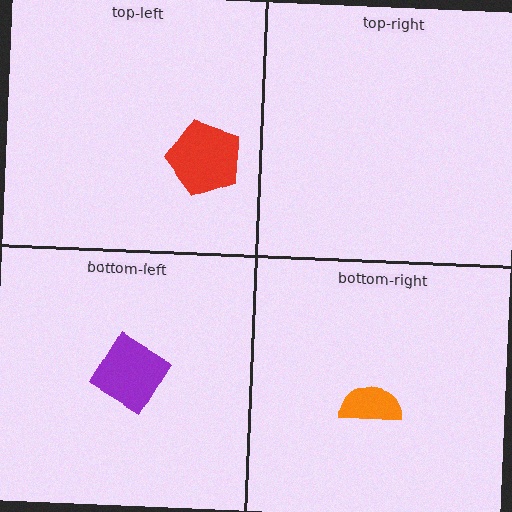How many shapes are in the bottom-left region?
1.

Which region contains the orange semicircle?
The bottom-right region.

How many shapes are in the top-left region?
1.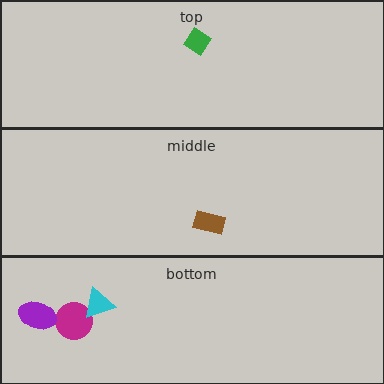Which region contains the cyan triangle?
The bottom region.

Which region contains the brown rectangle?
The middle region.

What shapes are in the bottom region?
The magenta circle, the purple ellipse, the cyan triangle.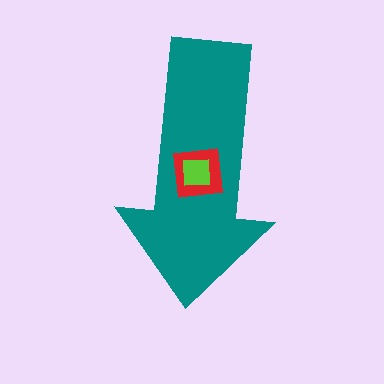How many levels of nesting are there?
3.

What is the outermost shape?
The teal arrow.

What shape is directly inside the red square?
The lime square.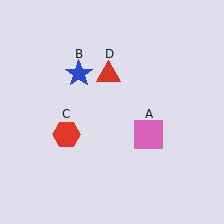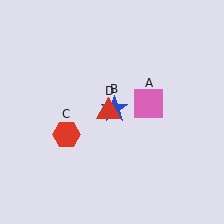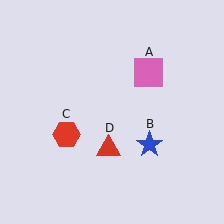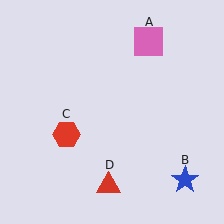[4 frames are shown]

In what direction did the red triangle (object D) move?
The red triangle (object D) moved down.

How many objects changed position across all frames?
3 objects changed position: pink square (object A), blue star (object B), red triangle (object D).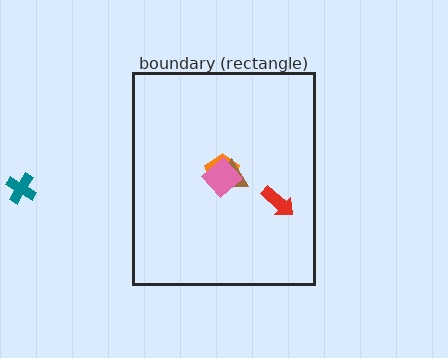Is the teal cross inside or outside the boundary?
Outside.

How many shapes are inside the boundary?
4 inside, 1 outside.